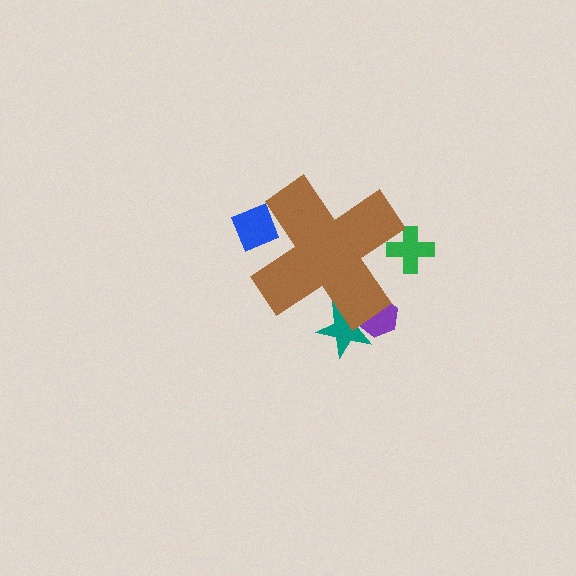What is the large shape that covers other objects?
A brown cross.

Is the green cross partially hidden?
Yes, the green cross is partially hidden behind the brown cross.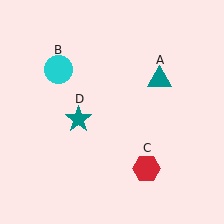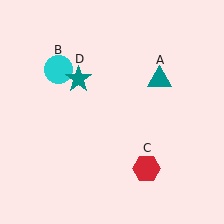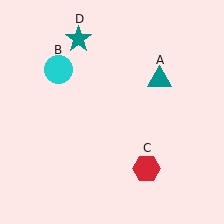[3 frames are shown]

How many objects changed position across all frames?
1 object changed position: teal star (object D).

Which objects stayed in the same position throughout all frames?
Teal triangle (object A) and cyan circle (object B) and red hexagon (object C) remained stationary.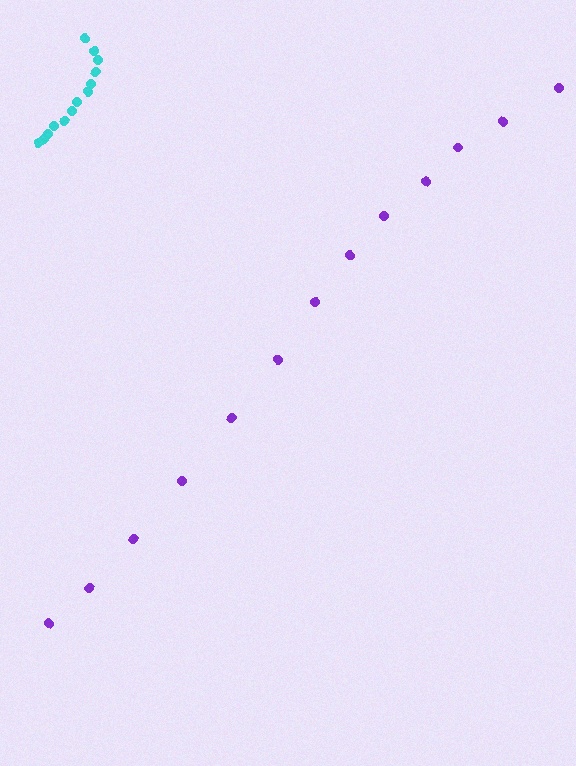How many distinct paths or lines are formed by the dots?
There are 2 distinct paths.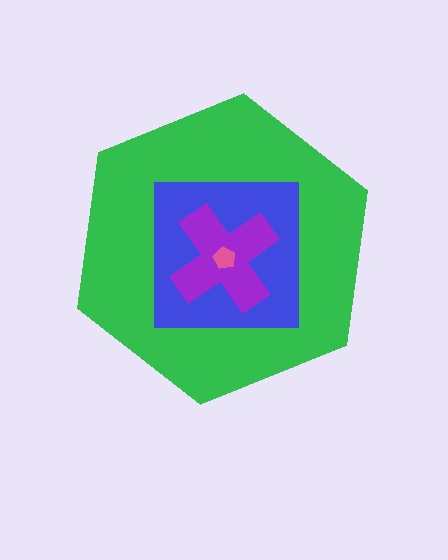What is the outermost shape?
The green hexagon.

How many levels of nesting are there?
4.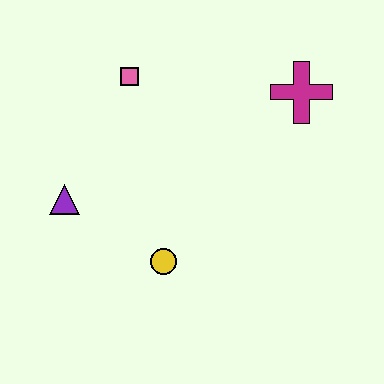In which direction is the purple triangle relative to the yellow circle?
The purple triangle is to the left of the yellow circle.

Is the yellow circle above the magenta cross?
No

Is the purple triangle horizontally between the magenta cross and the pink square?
No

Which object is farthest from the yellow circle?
The magenta cross is farthest from the yellow circle.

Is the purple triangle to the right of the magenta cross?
No